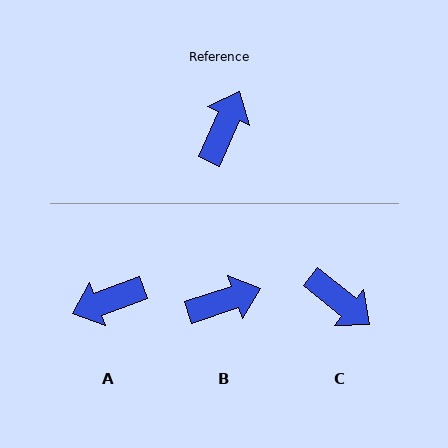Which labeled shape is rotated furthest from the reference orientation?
A, about 134 degrees away.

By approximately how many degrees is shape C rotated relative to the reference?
Approximately 105 degrees clockwise.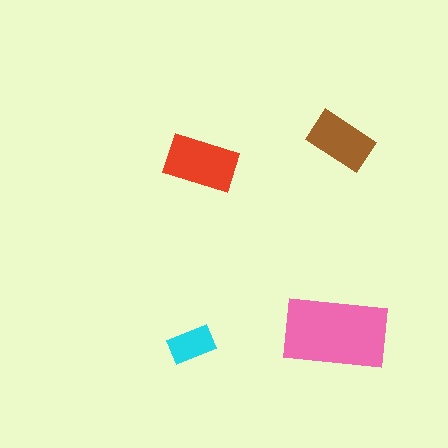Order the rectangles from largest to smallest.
the pink one, the red one, the brown one, the cyan one.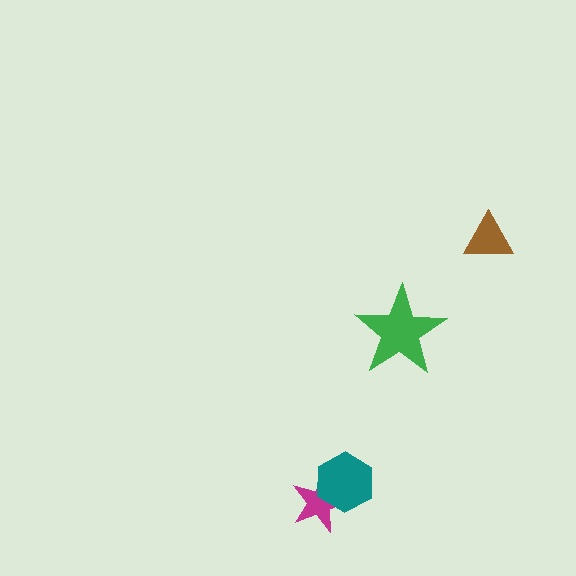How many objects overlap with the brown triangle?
0 objects overlap with the brown triangle.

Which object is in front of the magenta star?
The teal hexagon is in front of the magenta star.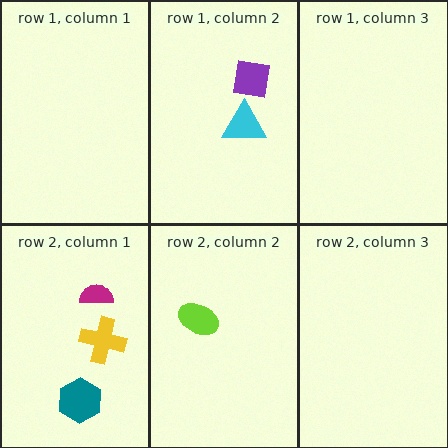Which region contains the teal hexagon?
The row 2, column 1 region.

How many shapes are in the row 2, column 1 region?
3.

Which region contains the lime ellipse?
The row 2, column 2 region.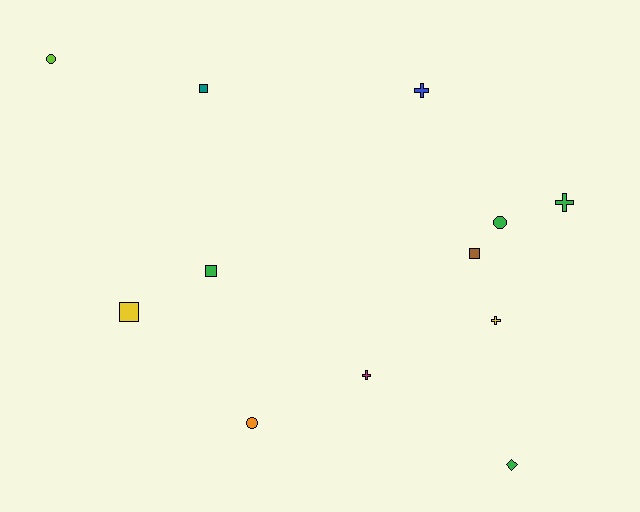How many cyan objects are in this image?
There are no cyan objects.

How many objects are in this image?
There are 12 objects.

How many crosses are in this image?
There are 4 crosses.